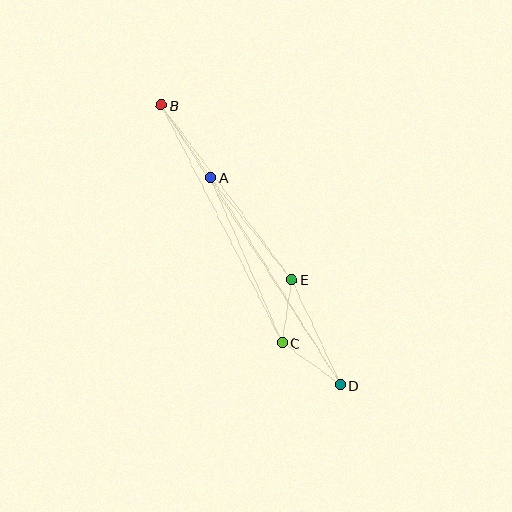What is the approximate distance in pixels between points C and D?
The distance between C and D is approximately 72 pixels.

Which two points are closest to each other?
Points C and E are closest to each other.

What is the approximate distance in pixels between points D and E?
The distance between D and E is approximately 116 pixels.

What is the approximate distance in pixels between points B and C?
The distance between B and C is approximately 266 pixels.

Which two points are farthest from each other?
Points B and D are farthest from each other.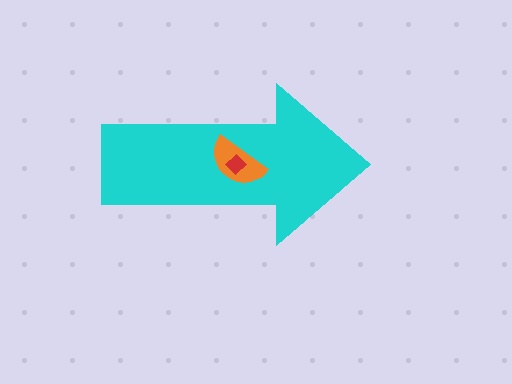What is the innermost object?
The red diamond.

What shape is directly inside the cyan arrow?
The orange semicircle.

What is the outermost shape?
The cyan arrow.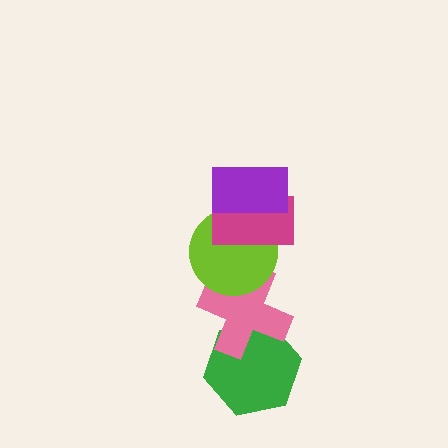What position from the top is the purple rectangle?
The purple rectangle is 1st from the top.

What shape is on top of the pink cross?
The lime circle is on top of the pink cross.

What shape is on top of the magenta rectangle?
The purple rectangle is on top of the magenta rectangle.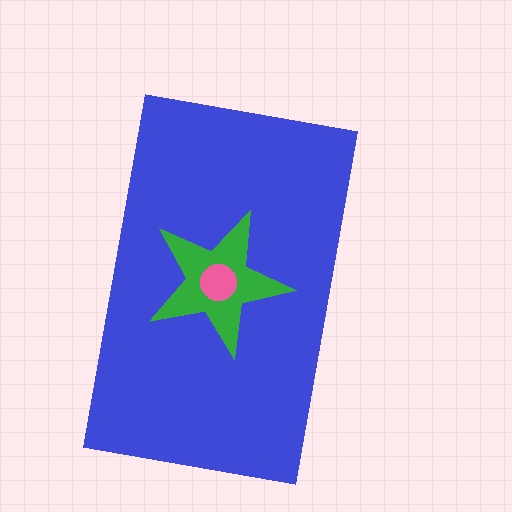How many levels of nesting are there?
3.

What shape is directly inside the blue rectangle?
The green star.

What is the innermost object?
The pink circle.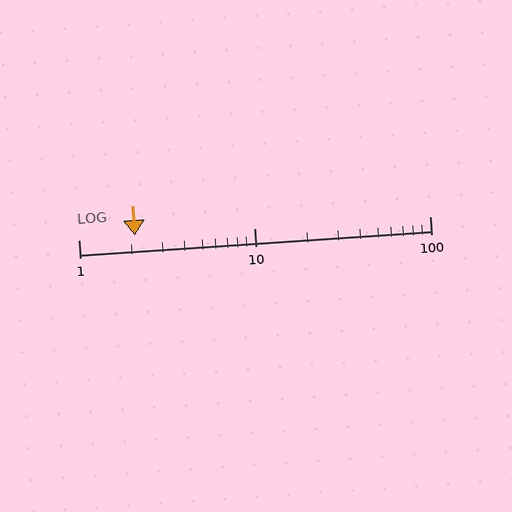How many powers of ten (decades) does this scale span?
The scale spans 2 decades, from 1 to 100.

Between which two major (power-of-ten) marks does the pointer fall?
The pointer is between 1 and 10.